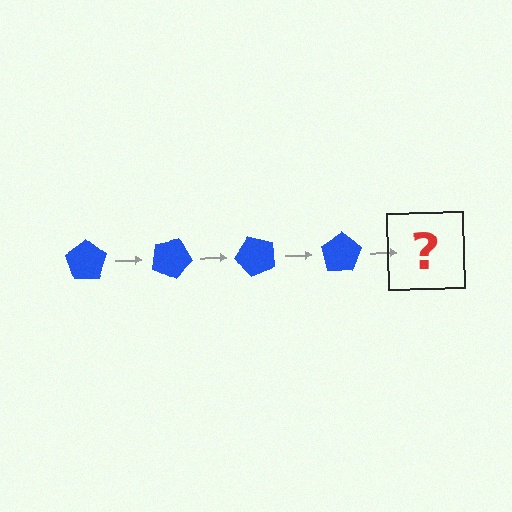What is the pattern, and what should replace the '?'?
The pattern is that the pentagon rotates 25 degrees each step. The '?' should be a blue pentagon rotated 100 degrees.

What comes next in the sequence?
The next element should be a blue pentagon rotated 100 degrees.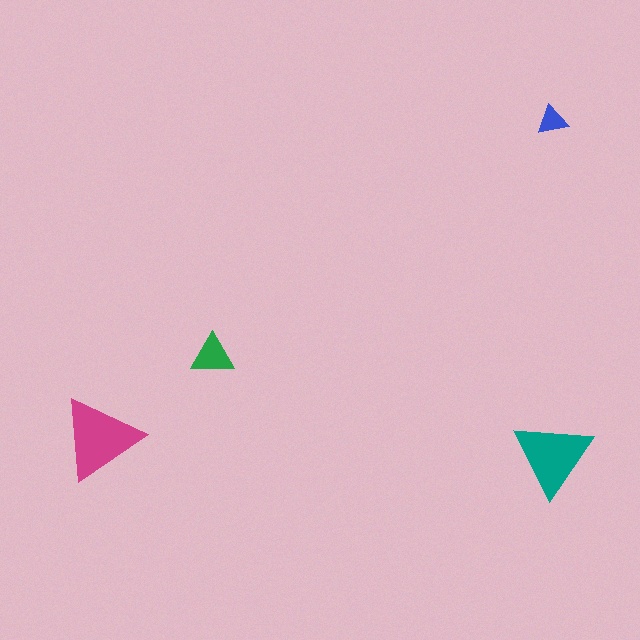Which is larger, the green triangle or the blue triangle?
The green one.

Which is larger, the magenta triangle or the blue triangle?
The magenta one.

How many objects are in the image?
There are 4 objects in the image.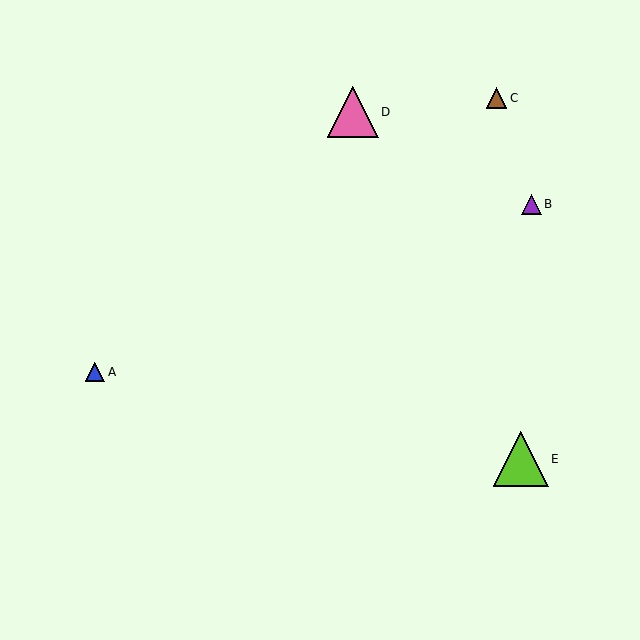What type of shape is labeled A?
Shape A is a blue triangle.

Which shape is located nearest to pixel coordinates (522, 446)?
The lime triangle (labeled E) at (521, 459) is nearest to that location.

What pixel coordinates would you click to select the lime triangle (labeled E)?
Click at (521, 459) to select the lime triangle E.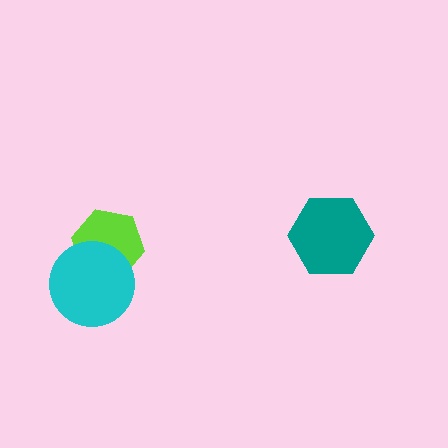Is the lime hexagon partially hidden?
Yes, it is partially covered by another shape.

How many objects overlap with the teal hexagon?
0 objects overlap with the teal hexagon.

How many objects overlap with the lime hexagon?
1 object overlaps with the lime hexagon.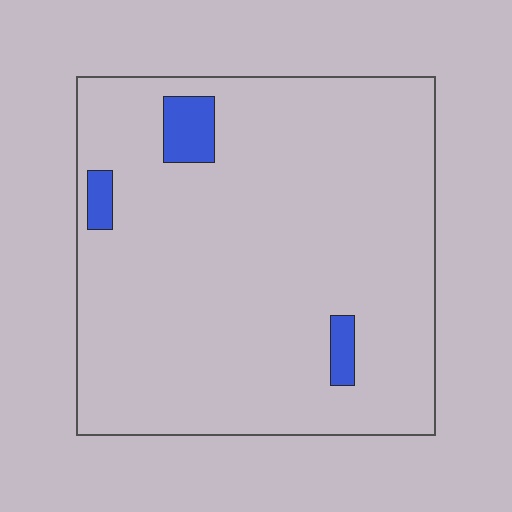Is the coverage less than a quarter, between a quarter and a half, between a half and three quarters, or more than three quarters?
Less than a quarter.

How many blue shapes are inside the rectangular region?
3.